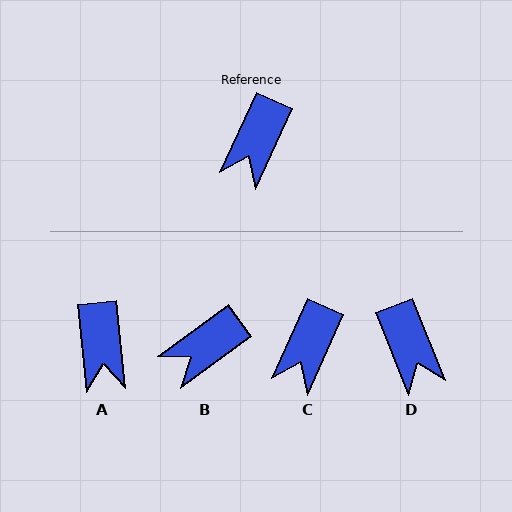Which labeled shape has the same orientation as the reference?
C.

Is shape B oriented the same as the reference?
No, it is off by about 30 degrees.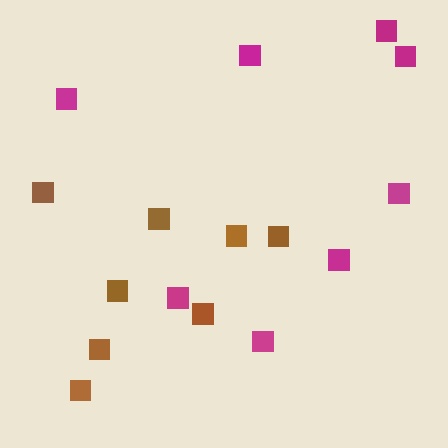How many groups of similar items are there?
There are 2 groups: one group of brown squares (8) and one group of magenta squares (8).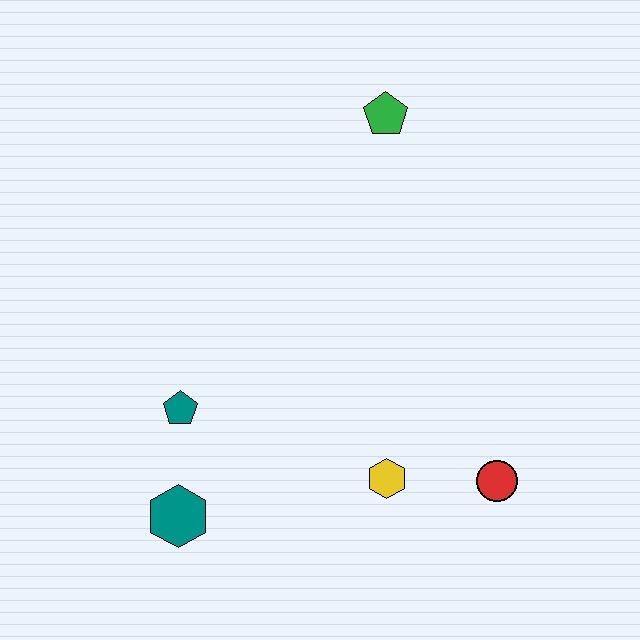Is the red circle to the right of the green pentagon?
Yes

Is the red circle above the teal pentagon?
No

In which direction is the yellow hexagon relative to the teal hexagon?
The yellow hexagon is to the right of the teal hexagon.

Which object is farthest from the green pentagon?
The teal hexagon is farthest from the green pentagon.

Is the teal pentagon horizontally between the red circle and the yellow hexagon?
No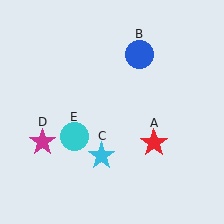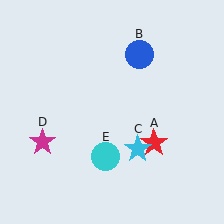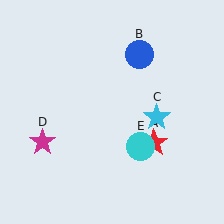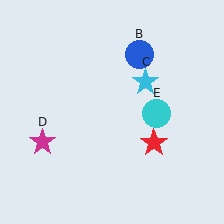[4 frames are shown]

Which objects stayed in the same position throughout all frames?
Red star (object A) and blue circle (object B) and magenta star (object D) remained stationary.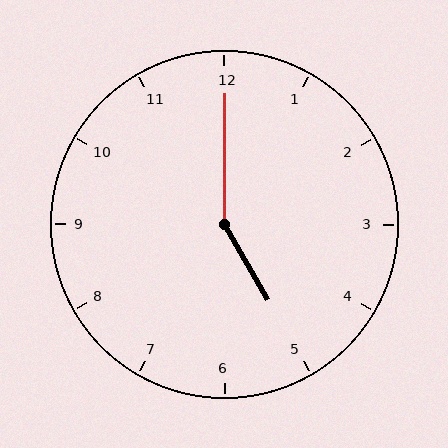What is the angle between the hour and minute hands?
Approximately 150 degrees.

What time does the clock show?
5:00.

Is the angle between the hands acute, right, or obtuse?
It is obtuse.